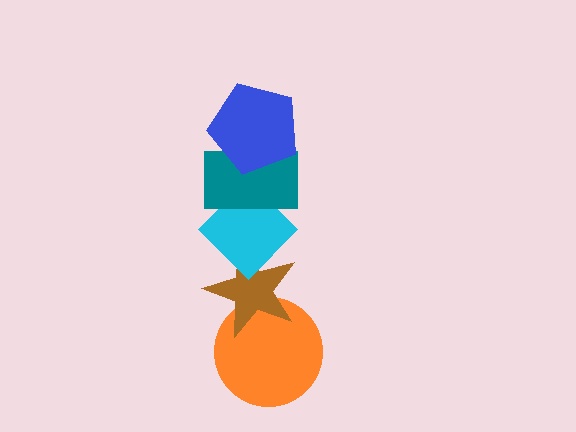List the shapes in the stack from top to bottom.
From top to bottom: the blue pentagon, the teal rectangle, the cyan diamond, the brown star, the orange circle.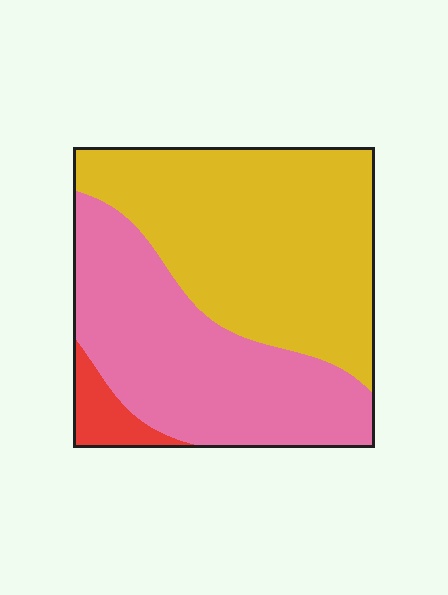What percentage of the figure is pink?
Pink covers around 40% of the figure.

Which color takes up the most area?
Yellow, at roughly 50%.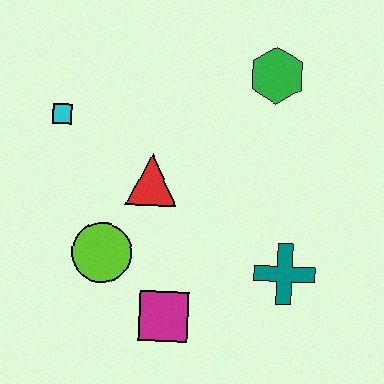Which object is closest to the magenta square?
The lime circle is closest to the magenta square.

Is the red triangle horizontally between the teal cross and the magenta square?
No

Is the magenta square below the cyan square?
Yes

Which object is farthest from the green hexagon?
The magenta square is farthest from the green hexagon.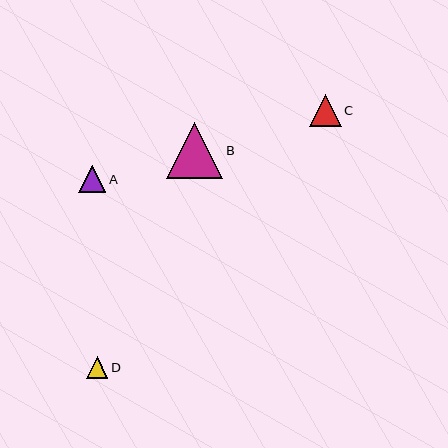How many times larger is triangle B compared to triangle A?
Triangle B is approximately 2.1 times the size of triangle A.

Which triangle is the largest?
Triangle B is the largest with a size of approximately 56 pixels.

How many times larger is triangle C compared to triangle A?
Triangle C is approximately 1.2 times the size of triangle A.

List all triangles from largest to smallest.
From largest to smallest: B, C, A, D.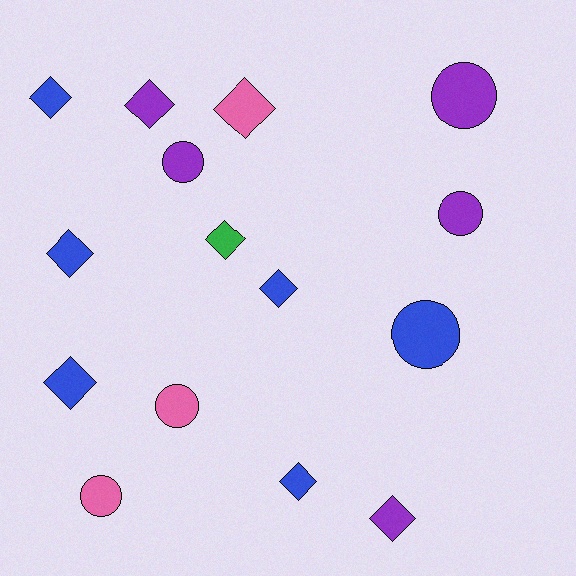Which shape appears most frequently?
Diamond, with 9 objects.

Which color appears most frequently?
Blue, with 6 objects.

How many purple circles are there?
There are 3 purple circles.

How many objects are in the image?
There are 15 objects.